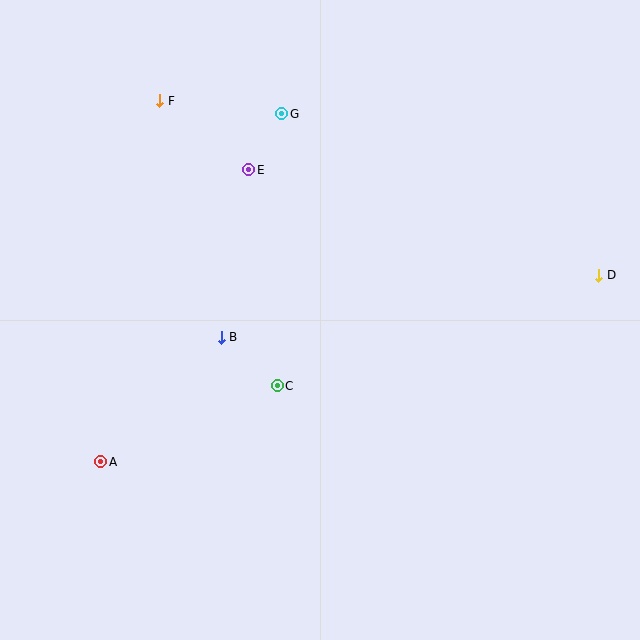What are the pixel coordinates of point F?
Point F is at (160, 101).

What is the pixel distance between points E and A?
The distance between E and A is 327 pixels.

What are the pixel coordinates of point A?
Point A is at (101, 462).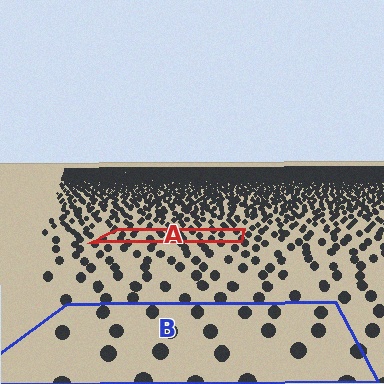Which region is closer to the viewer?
Region B is closer. The texture elements there are larger and more spread out.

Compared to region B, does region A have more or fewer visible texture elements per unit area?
Region A has more texture elements per unit area — they are packed more densely because it is farther away.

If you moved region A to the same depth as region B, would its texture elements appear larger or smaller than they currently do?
They would appear larger. At a closer depth, the same texture elements are projected at a bigger on-screen size.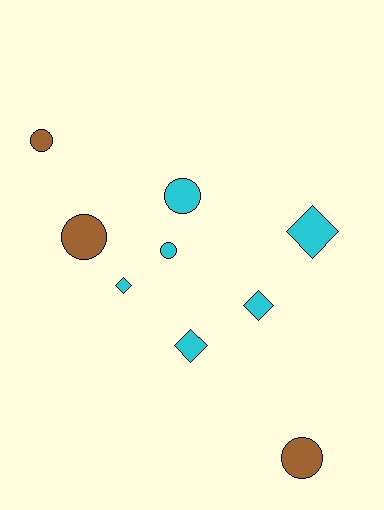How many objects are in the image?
There are 9 objects.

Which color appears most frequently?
Cyan, with 6 objects.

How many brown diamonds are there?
There are no brown diamonds.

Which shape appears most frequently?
Circle, with 5 objects.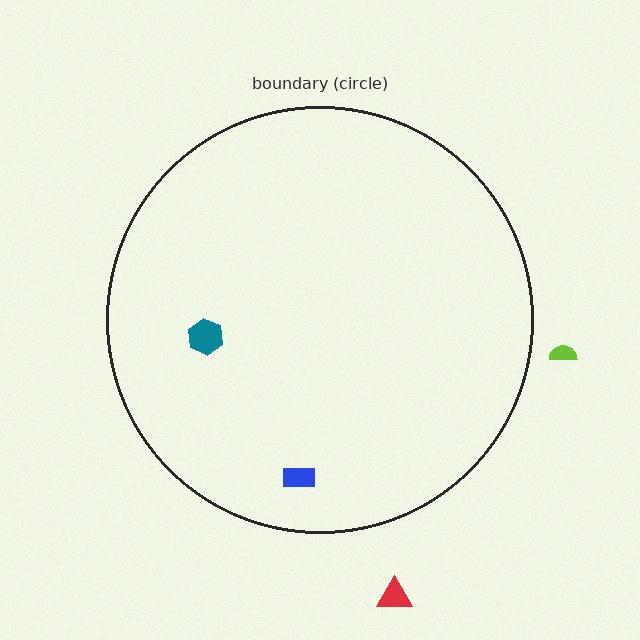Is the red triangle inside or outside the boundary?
Outside.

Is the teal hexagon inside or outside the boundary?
Inside.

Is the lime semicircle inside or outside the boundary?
Outside.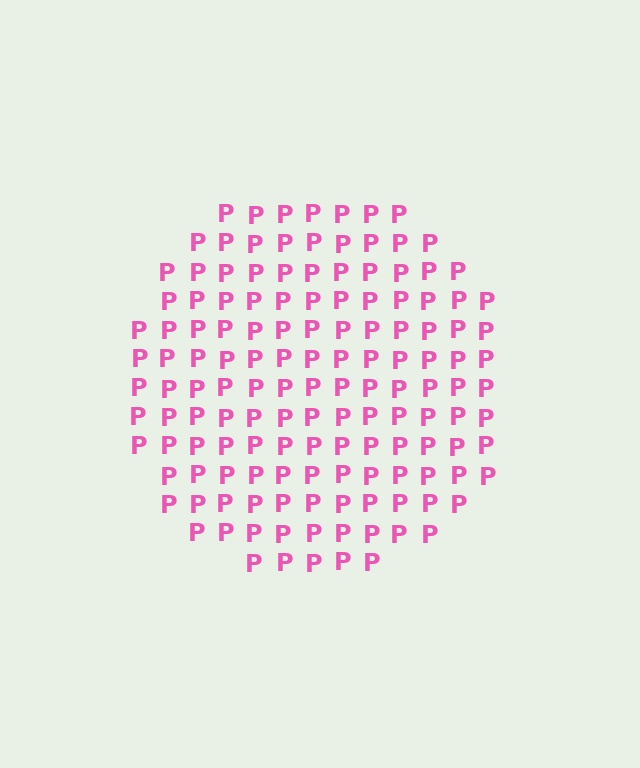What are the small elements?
The small elements are letter P's.